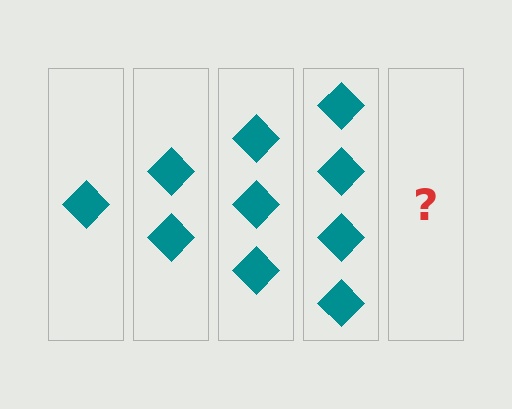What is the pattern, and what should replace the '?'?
The pattern is that each step adds one more diamond. The '?' should be 5 diamonds.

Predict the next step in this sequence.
The next step is 5 diamonds.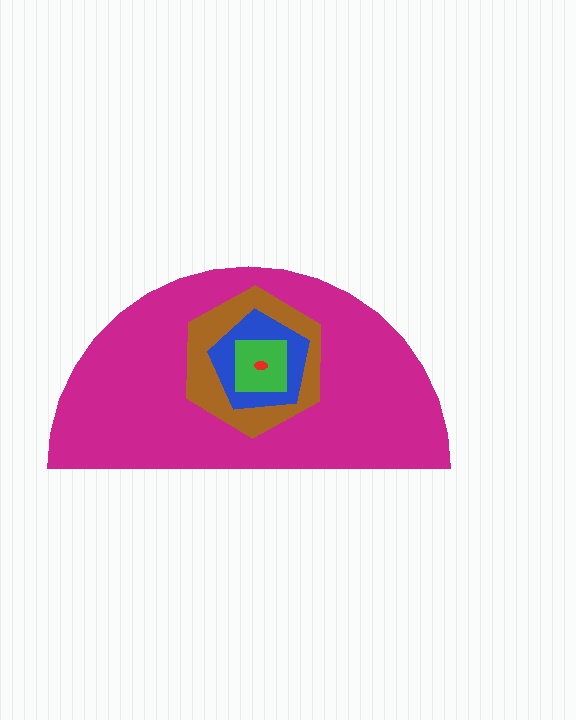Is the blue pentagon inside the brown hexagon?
Yes.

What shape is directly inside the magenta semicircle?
The brown hexagon.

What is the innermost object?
The red ellipse.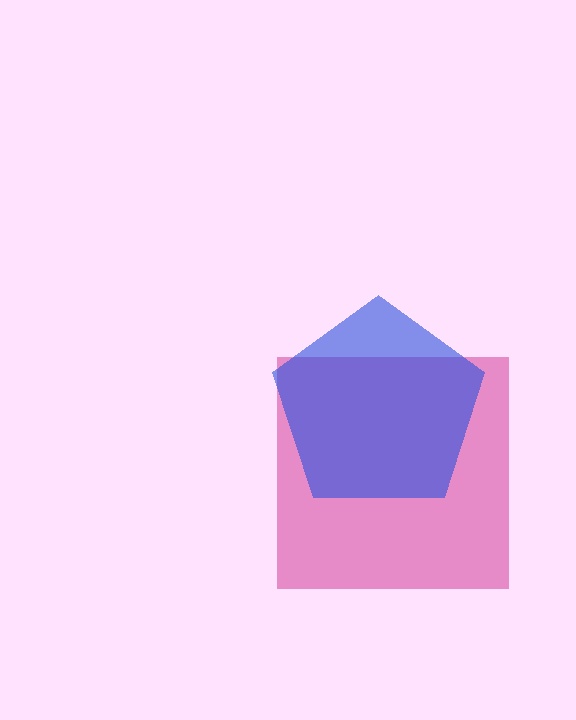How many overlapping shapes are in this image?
There are 2 overlapping shapes in the image.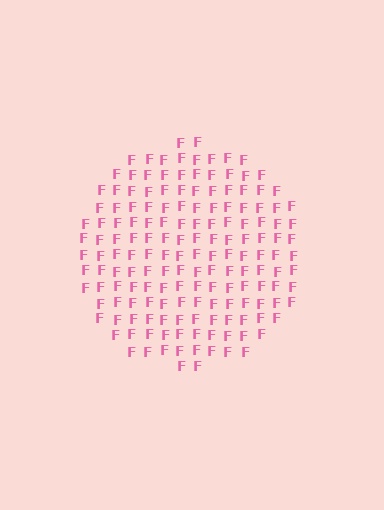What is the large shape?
The large shape is a circle.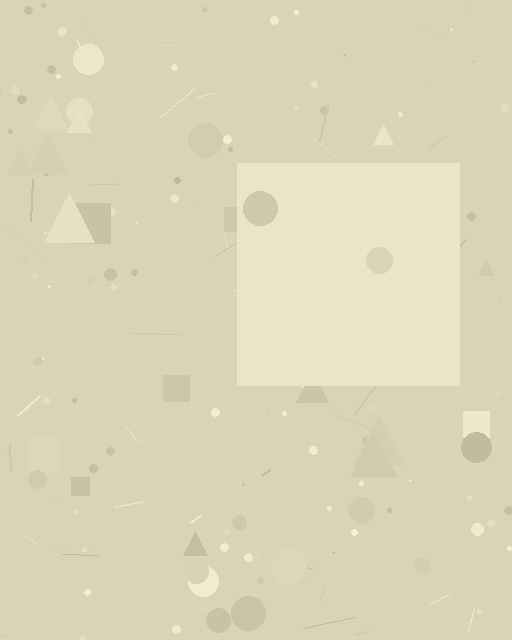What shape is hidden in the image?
A square is hidden in the image.